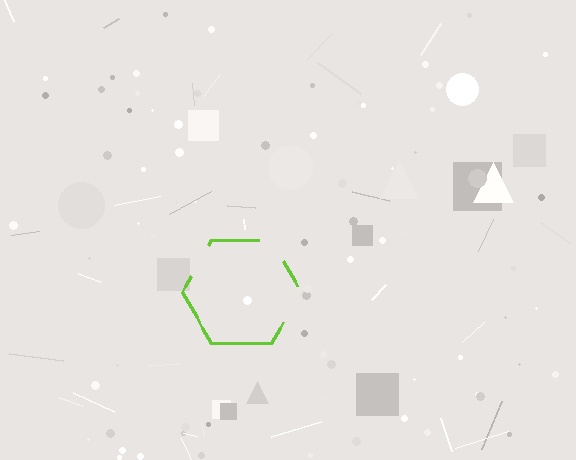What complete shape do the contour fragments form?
The contour fragments form a hexagon.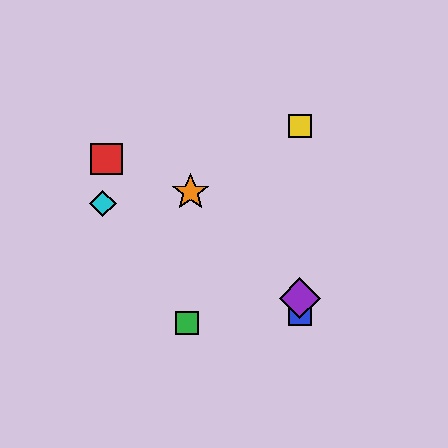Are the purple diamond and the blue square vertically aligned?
Yes, both are at x≈300.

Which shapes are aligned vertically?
The blue square, the yellow square, the purple diamond are aligned vertically.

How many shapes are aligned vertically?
3 shapes (the blue square, the yellow square, the purple diamond) are aligned vertically.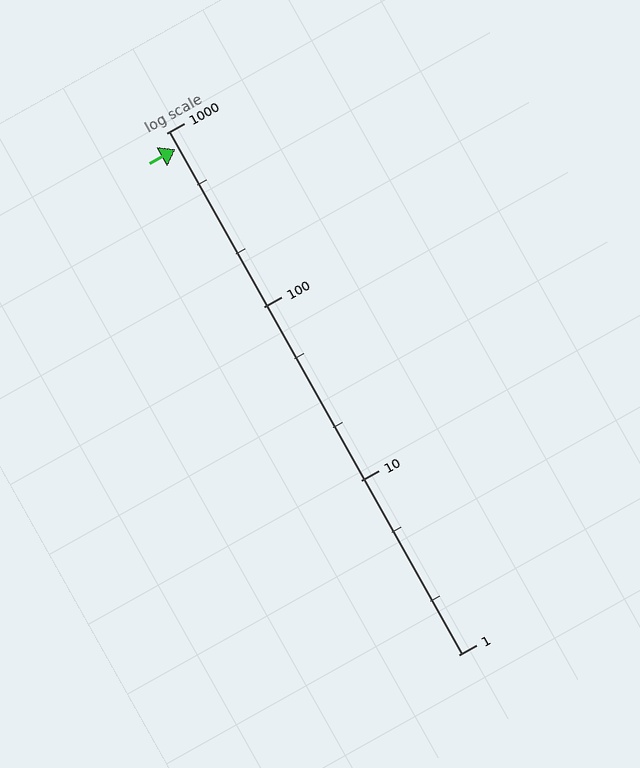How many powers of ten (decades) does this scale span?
The scale spans 3 decades, from 1 to 1000.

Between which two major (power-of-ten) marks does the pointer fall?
The pointer is between 100 and 1000.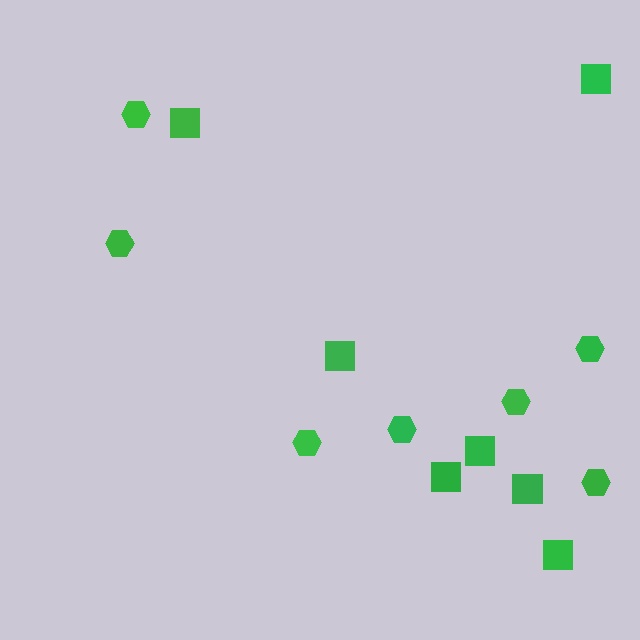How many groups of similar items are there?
There are 2 groups: one group of hexagons (7) and one group of squares (7).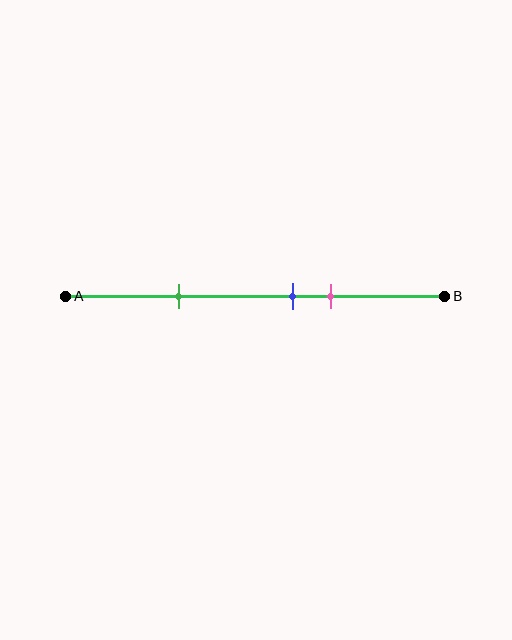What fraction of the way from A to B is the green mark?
The green mark is approximately 30% (0.3) of the way from A to B.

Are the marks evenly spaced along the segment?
No, the marks are not evenly spaced.